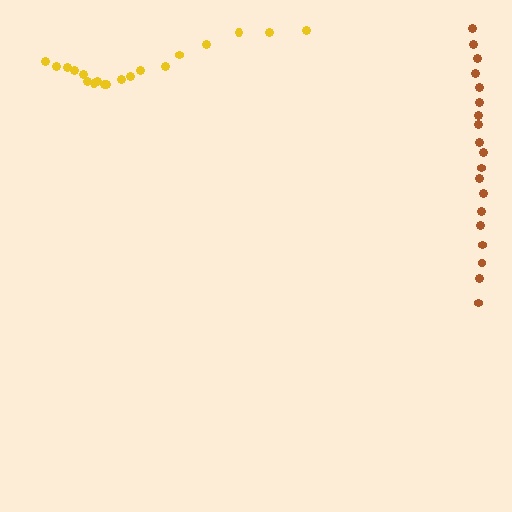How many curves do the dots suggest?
There are 2 distinct paths.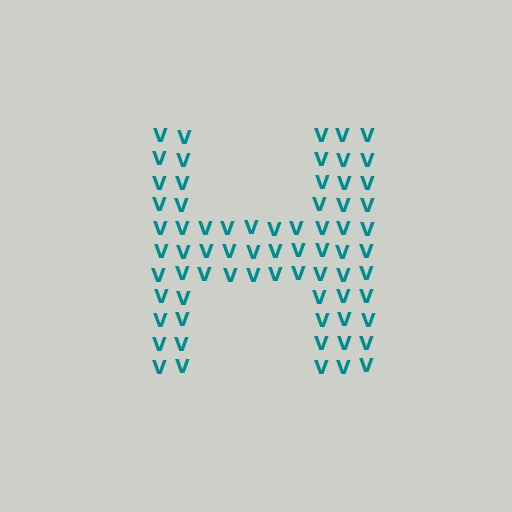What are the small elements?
The small elements are letter V's.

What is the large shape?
The large shape is the letter H.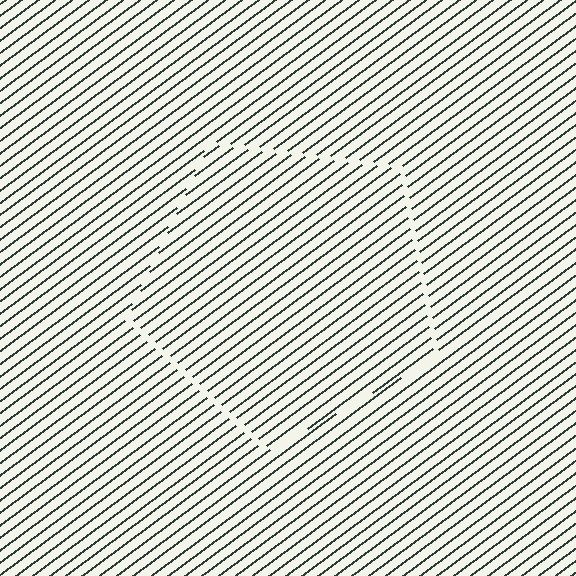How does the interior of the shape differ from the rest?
The interior of the shape contains the same grating, shifted by half a period — the contour is defined by the phase discontinuity where line-ends from the inner and outer gratings abut.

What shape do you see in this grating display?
An illusory pentagon. The interior of the shape contains the same grating, shifted by half a period — the contour is defined by the phase discontinuity where line-ends from the inner and outer gratings abut.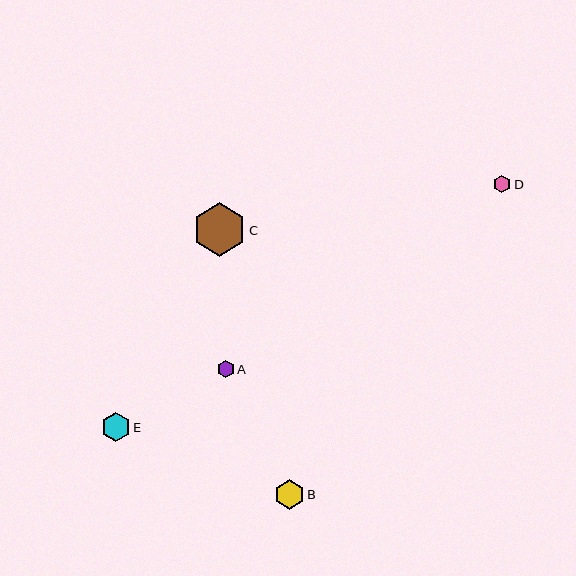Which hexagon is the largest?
Hexagon C is the largest with a size of approximately 53 pixels.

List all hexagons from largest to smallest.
From largest to smallest: C, E, B, D, A.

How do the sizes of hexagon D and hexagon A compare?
Hexagon D and hexagon A are approximately the same size.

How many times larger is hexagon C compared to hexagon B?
Hexagon C is approximately 1.8 times the size of hexagon B.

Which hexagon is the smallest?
Hexagon A is the smallest with a size of approximately 17 pixels.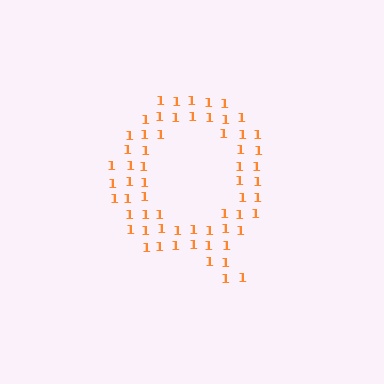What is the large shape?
The large shape is the letter Q.